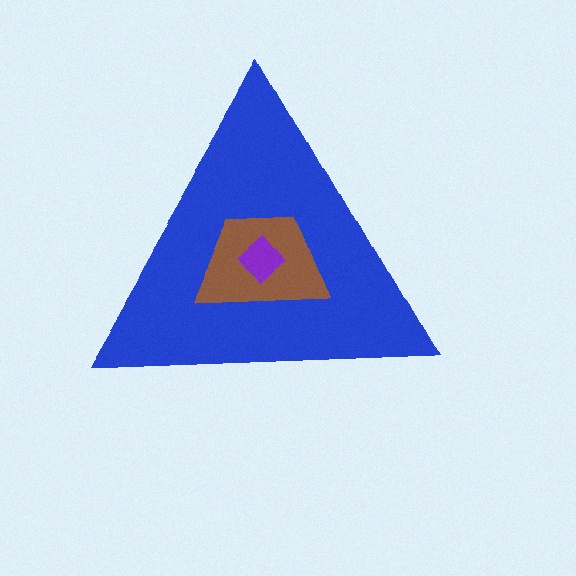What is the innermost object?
The purple diamond.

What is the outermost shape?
The blue triangle.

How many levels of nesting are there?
3.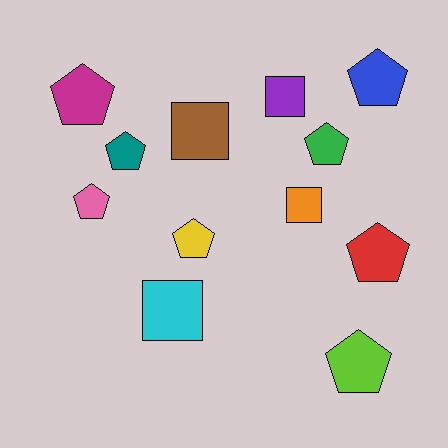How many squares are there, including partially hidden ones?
There are 4 squares.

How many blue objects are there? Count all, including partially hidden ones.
There is 1 blue object.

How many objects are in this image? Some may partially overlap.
There are 12 objects.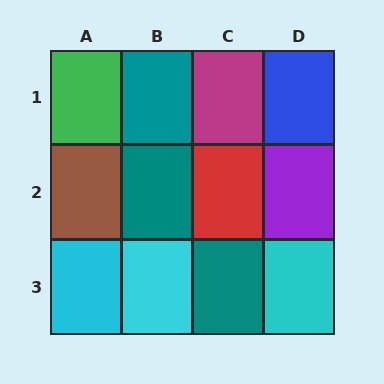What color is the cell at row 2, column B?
Teal.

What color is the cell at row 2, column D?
Purple.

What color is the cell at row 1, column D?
Blue.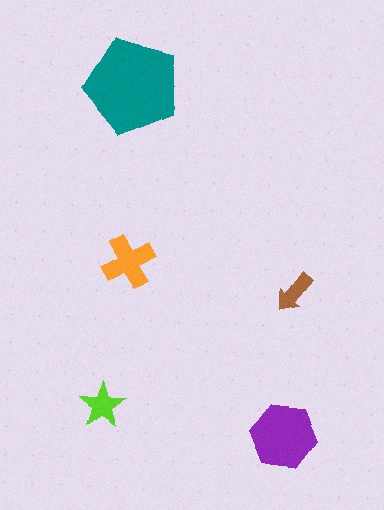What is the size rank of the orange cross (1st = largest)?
3rd.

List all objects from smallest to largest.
The brown arrow, the lime star, the orange cross, the purple hexagon, the teal pentagon.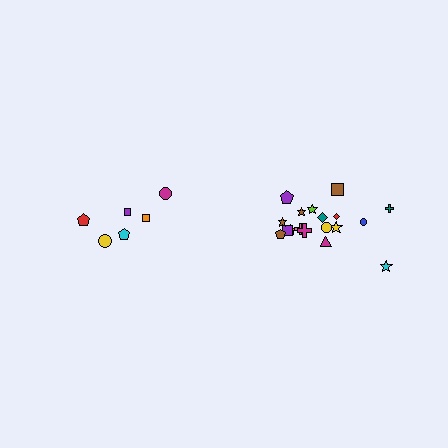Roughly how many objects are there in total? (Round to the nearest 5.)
Roughly 25 objects in total.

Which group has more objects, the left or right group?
The right group.